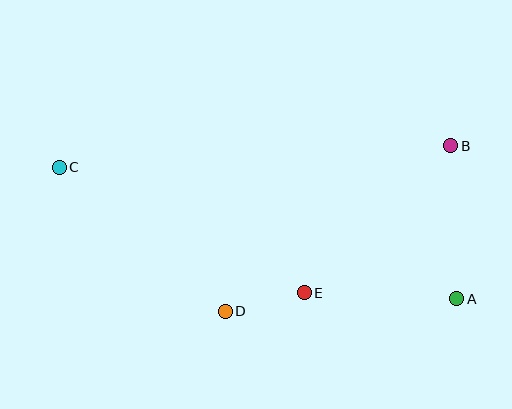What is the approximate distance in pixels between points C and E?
The distance between C and E is approximately 275 pixels.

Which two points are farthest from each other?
Points A and C are farthest from each other.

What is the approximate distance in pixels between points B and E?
The distance between B and E is approximately 208 pixels.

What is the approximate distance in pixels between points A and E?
The distance between A and E is approximately 152 pixels.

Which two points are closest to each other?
Points D and E are closest to each other.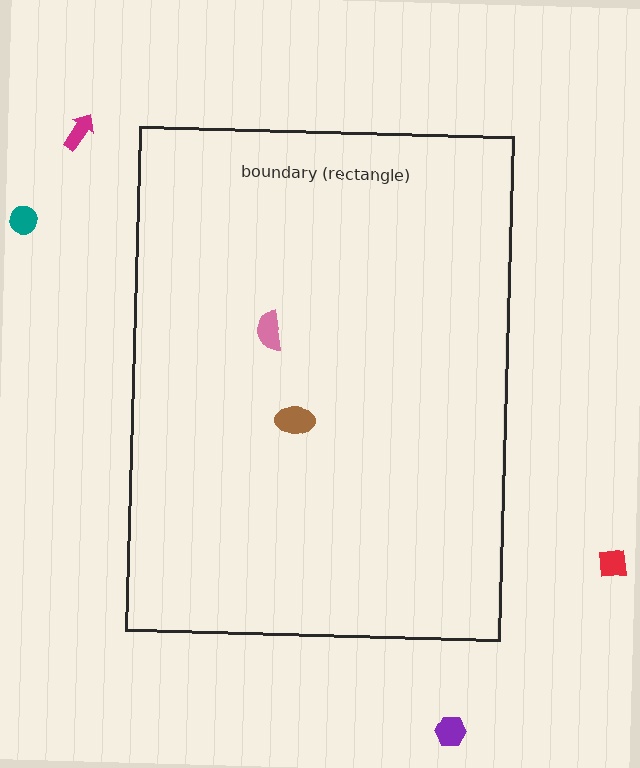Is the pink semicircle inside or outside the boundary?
Inside.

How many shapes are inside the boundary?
2 inside, 4 outside.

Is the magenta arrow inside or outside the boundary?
Outside.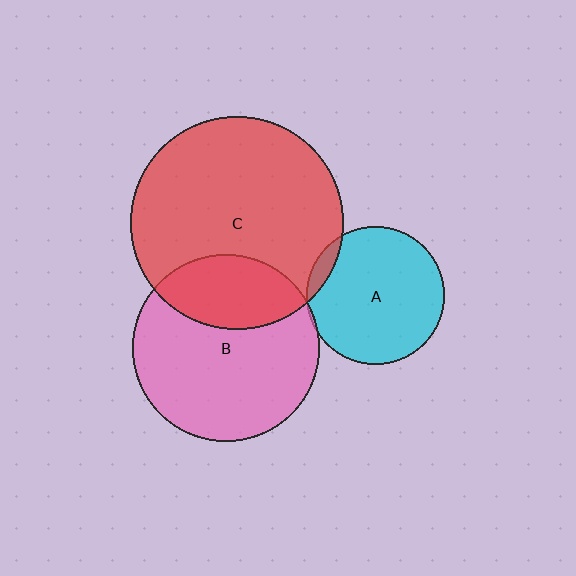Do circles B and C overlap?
Yes.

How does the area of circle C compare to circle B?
Approximately 1.3 times.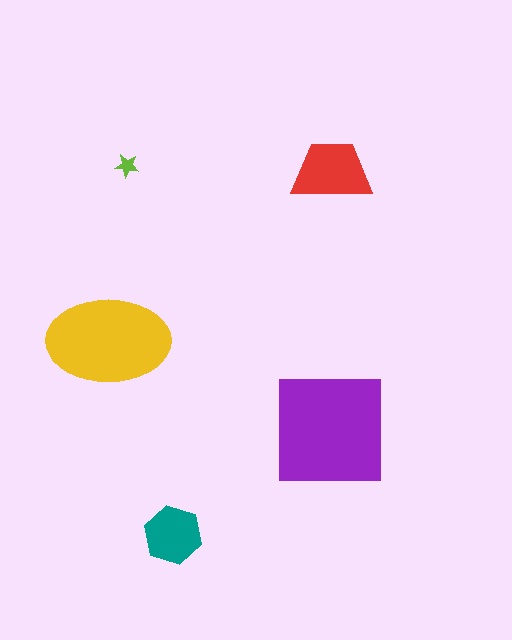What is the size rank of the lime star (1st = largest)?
5th.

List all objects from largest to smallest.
The purple square, the yellow ellipse, the red trapezoid, the teal hexagon, the lime star.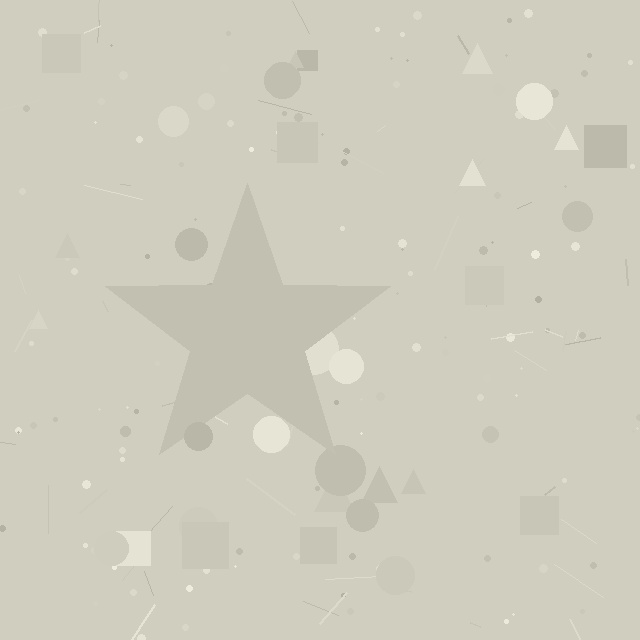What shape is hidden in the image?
A star is hidden in the image.